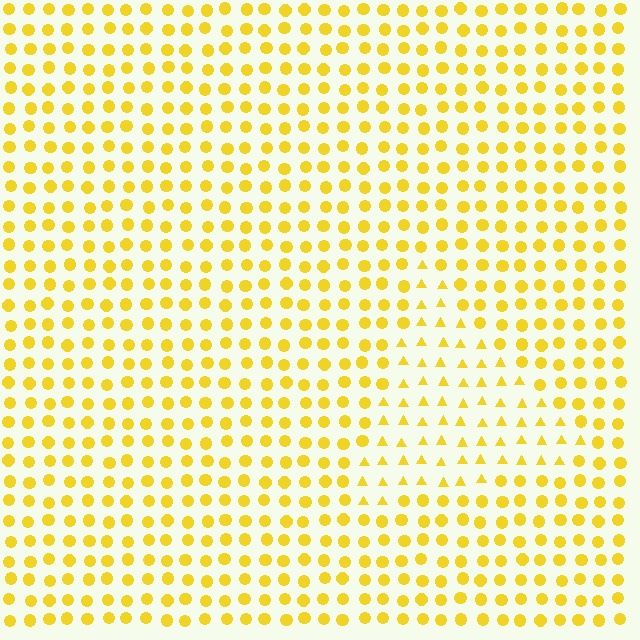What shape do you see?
I see a triangle.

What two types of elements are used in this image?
The image uses triangles inside the triangle region and circles outside it.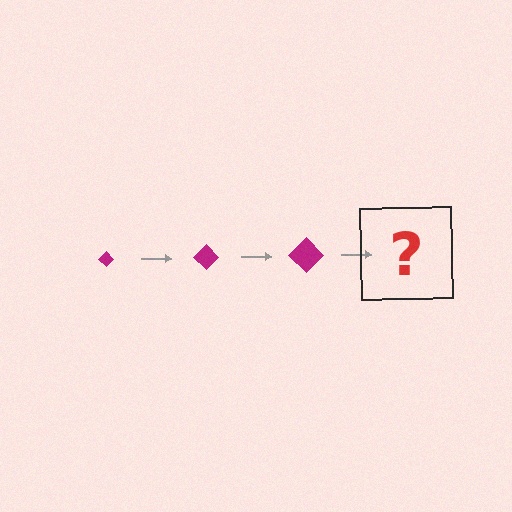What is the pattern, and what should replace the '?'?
The pattern is that the diamond gets progressively larger each step. The '?' should be a magenta diamond, larger than the previous one.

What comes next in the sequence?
The next element should be a magenta diamond, larger than the previous one.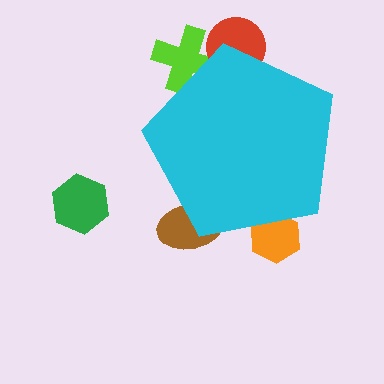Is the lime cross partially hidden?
Yes, the lime cross is partially hidden behind the cyan pentagon.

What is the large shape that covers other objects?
A cyan pentagon.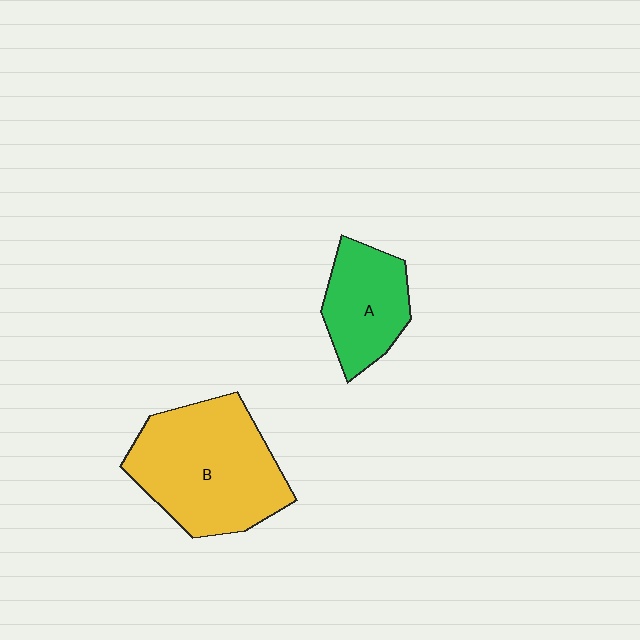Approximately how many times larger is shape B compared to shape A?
Approximately 1.8 times.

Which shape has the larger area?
Shape B (yellow).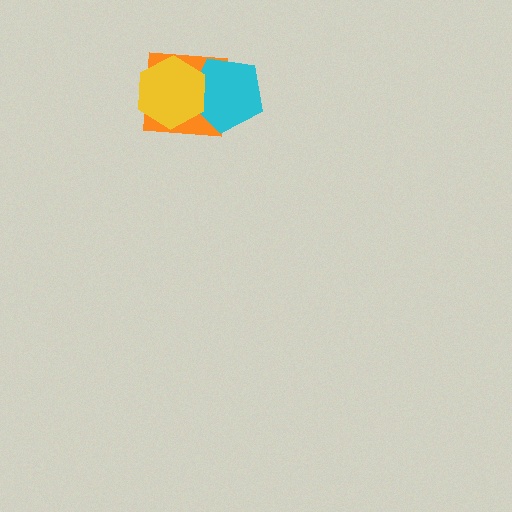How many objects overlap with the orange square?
2 objects overlap with the orange square.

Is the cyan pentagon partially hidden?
Yes, it is partially covered by another shape.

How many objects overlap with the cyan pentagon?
2 objects overlap with the cyan pentagon.